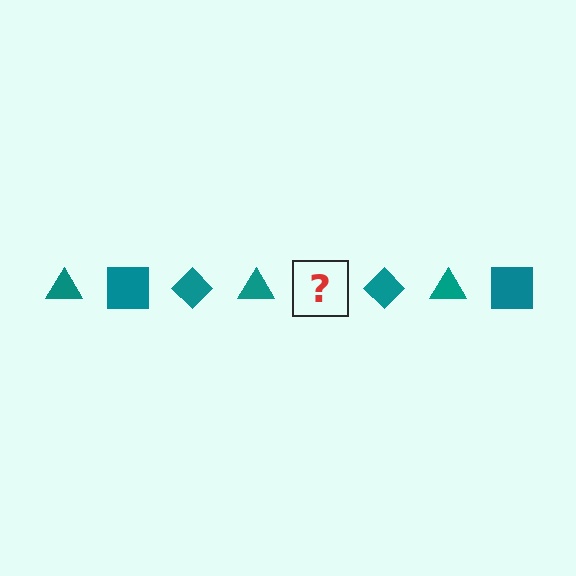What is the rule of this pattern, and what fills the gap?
The rule is that the pattern cycles through triangle, square, diamond shapes in teal. The gap should be filled with a teal square.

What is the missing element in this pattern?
The missing element is a teal square.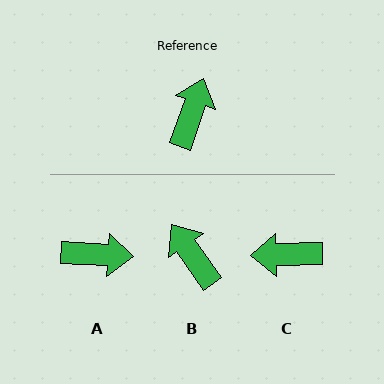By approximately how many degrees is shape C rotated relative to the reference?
Approximately 111 degrees counter-clockwise.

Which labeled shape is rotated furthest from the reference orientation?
C, about 111 degrees away.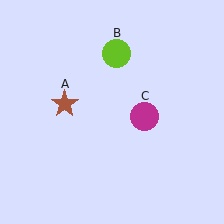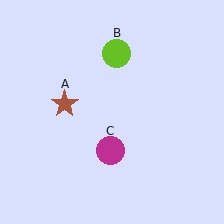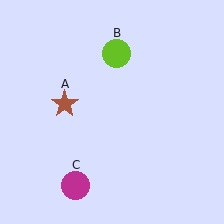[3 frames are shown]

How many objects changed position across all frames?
1 object changed position: magenta circle (object C).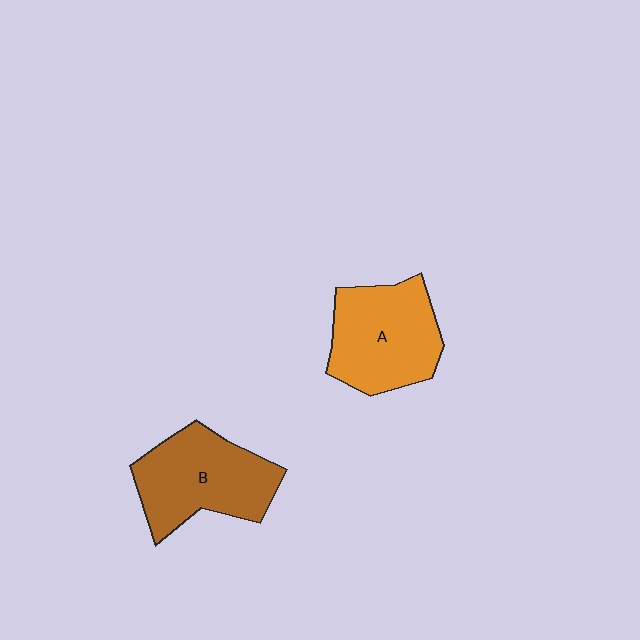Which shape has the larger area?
Shape B (brown).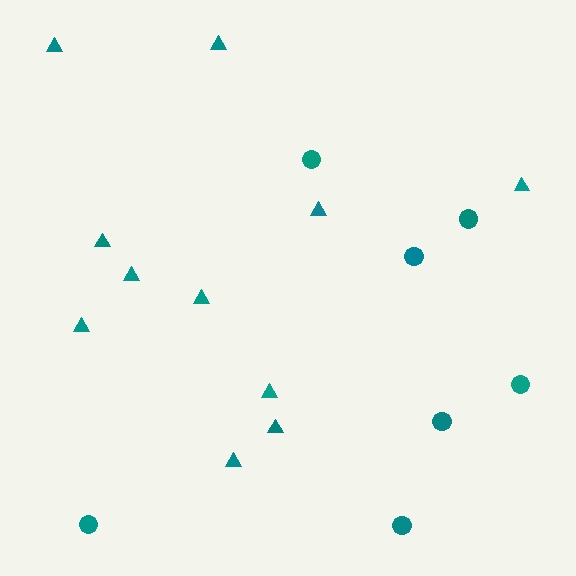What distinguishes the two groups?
There are 2 groups: one group of circles (7) and one group of triangles (11).